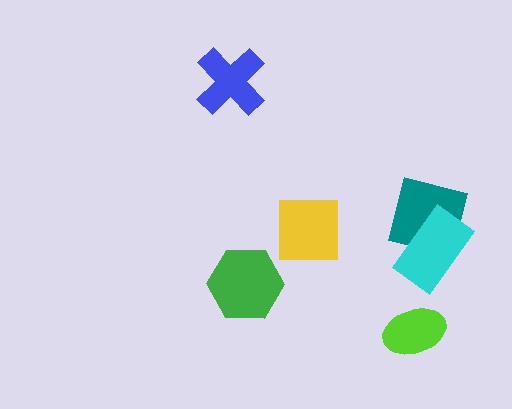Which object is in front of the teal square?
The cyan rectangle is in front of the teal square.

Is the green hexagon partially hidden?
No, no other shape covers it.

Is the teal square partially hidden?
Yes, it is partially covered by another shape.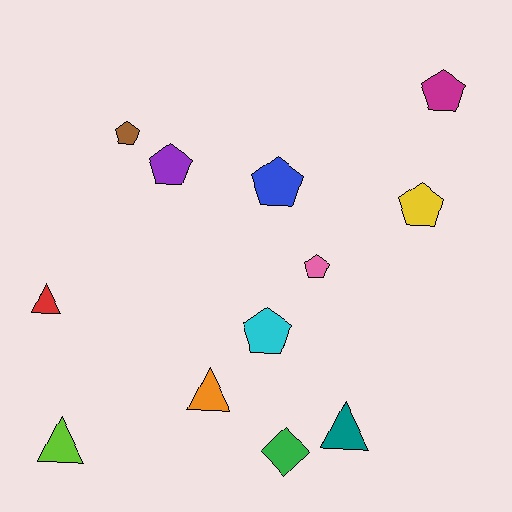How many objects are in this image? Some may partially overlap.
There are 12 objects.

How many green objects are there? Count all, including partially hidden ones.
There is 1 green object.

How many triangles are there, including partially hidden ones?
There are 4 triangles.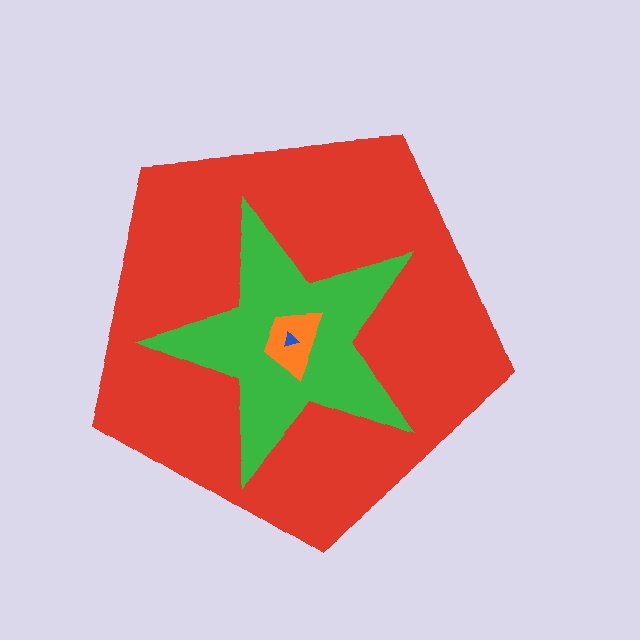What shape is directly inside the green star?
The orange trapezoid.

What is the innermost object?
The blue triangle.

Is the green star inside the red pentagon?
Yes.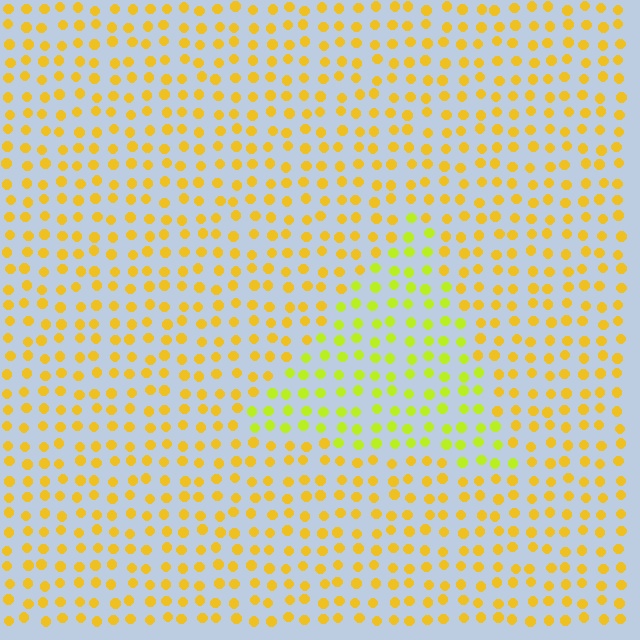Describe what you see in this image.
The image is filled with small yellow elements in a uniform arrangement. A triangle-shaped region is visible where the elements are tinted to a slightly different hue, forming a subtle color boundary.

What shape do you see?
I see a triangle.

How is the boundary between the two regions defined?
The boundary is defined purely by a slight shift in hue (about 30 degrees). Spacing, size, and orientation are identical on both sides.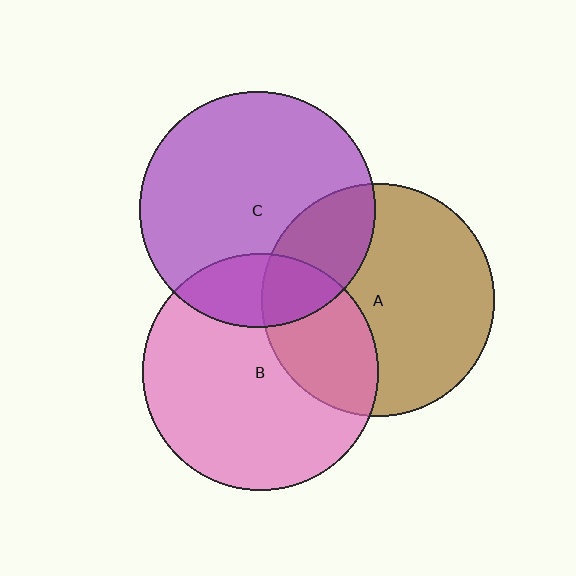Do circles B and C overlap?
Yes.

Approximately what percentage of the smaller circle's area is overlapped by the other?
Approximately 20%.